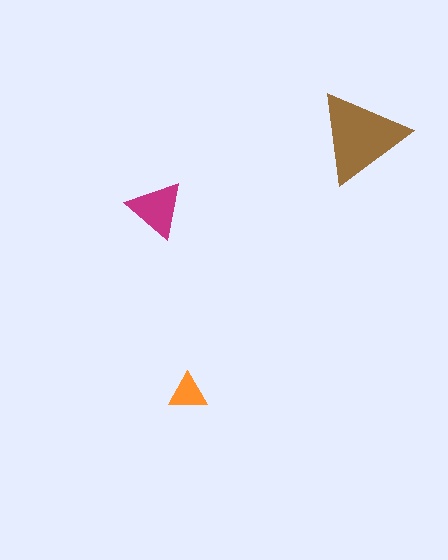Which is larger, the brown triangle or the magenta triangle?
The brown one.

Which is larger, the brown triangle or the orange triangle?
The brown one.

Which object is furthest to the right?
The brown triangle is rightmost.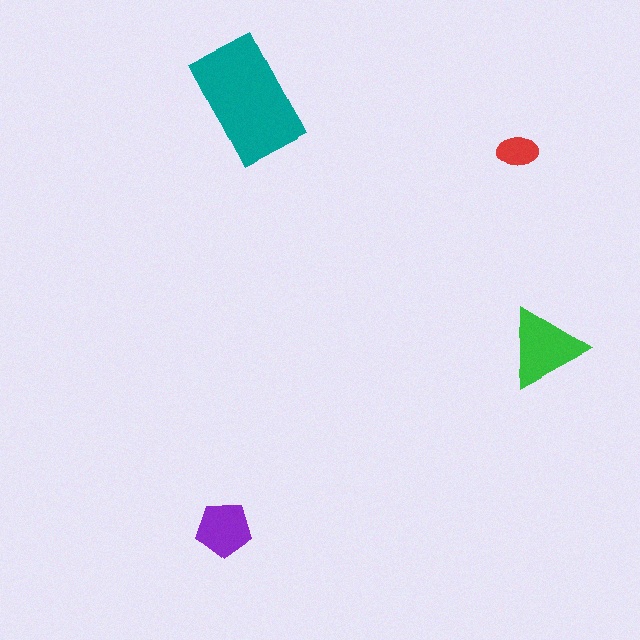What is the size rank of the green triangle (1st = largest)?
2nd.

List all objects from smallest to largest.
The red ellipse, the purple pentagon, the green triangle, the teal rectangle.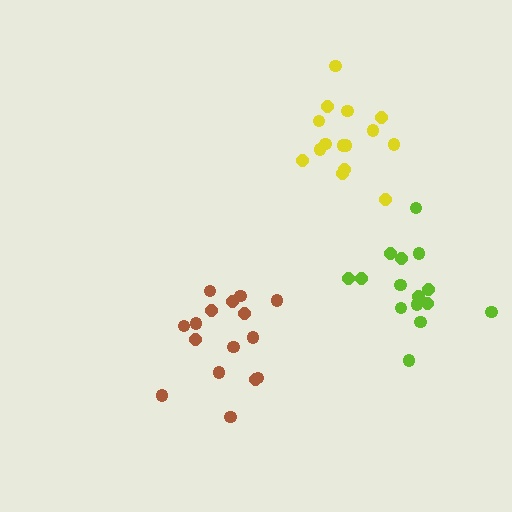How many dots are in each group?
Group 1: 16 dots, Group 2: 15 dots, Group 3: 15 dots (46 total).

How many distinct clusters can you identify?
There are 3 distinct clusters.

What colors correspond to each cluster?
The clusters are colored: brown, yellow, lime.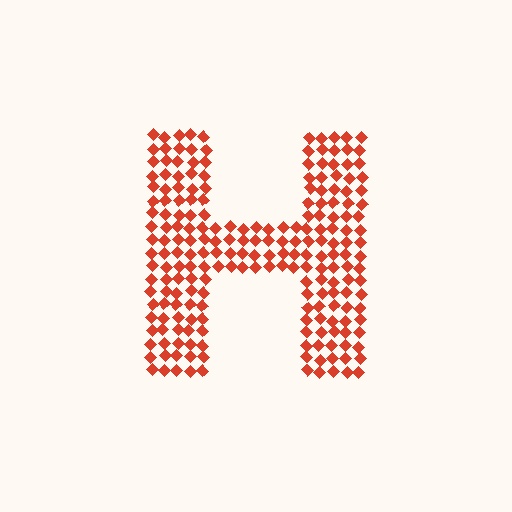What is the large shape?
The large shape is the letter H.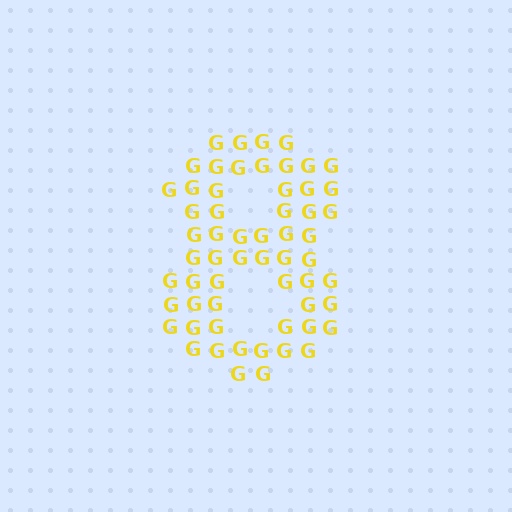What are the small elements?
The small elements are letter G's.